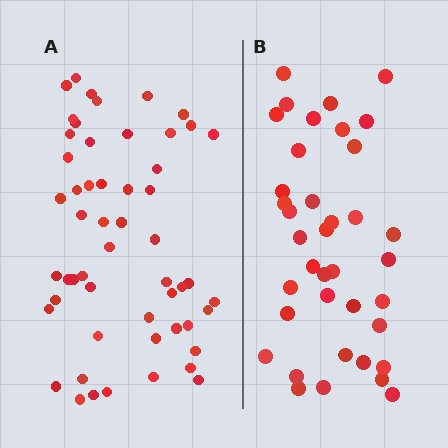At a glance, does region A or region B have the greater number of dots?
Region A (the left region) has more dots.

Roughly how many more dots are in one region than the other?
Region A has approximately 15 more dots than region B.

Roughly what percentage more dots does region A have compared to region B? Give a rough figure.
About 40% more.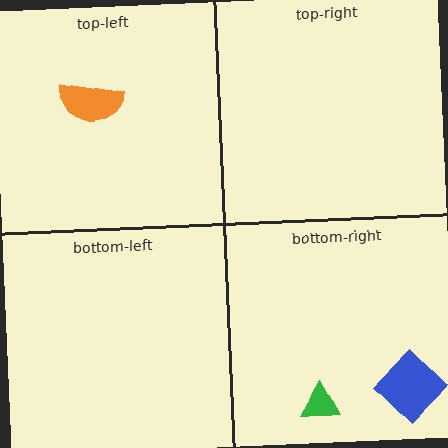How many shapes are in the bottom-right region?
2.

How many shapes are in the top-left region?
1.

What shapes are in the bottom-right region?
The blue diamond, the green triangle.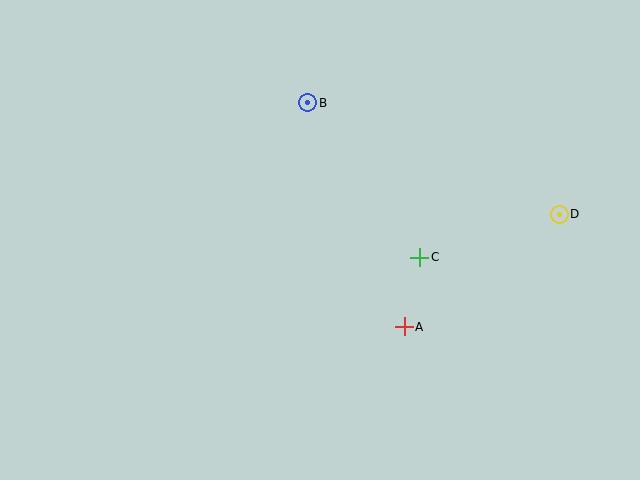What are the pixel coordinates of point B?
Point B is at (308, 103).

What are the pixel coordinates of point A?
Point A is at (404, 327).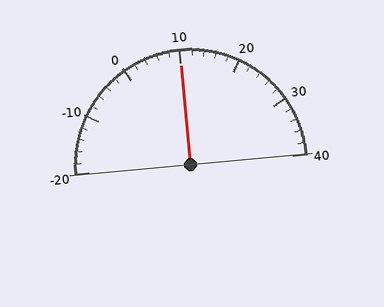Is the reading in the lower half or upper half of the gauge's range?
The reading is in the upper half of the range (-20 to 40).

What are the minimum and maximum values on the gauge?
The gauge ranges from -20 to 40.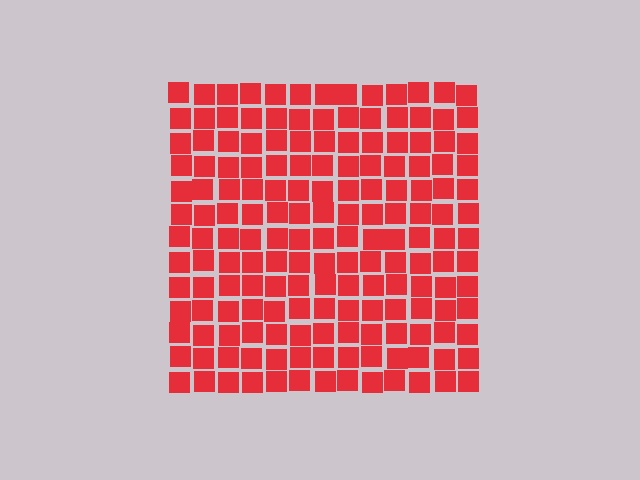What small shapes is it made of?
It is made of small squares.